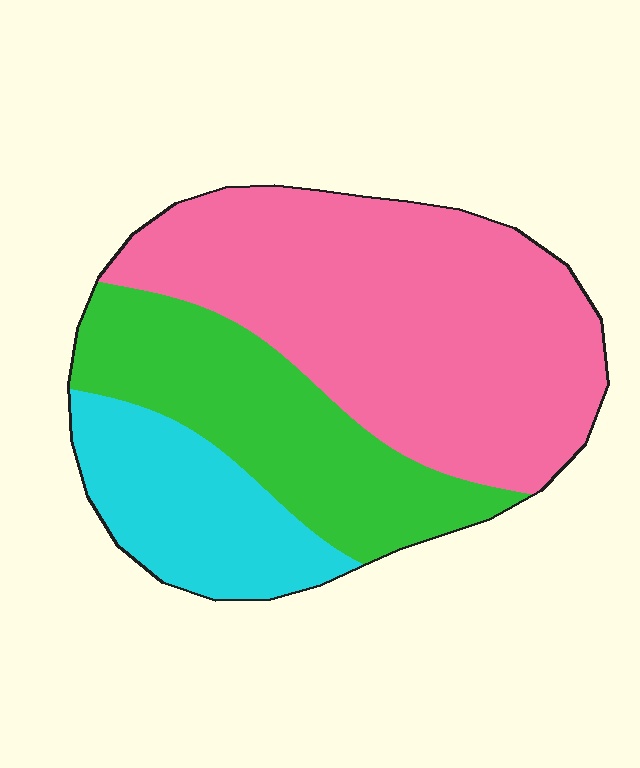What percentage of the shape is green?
Green takes up about one quarter (1/4) of the shape.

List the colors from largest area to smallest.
From largest to smallest: pink, green, cyan.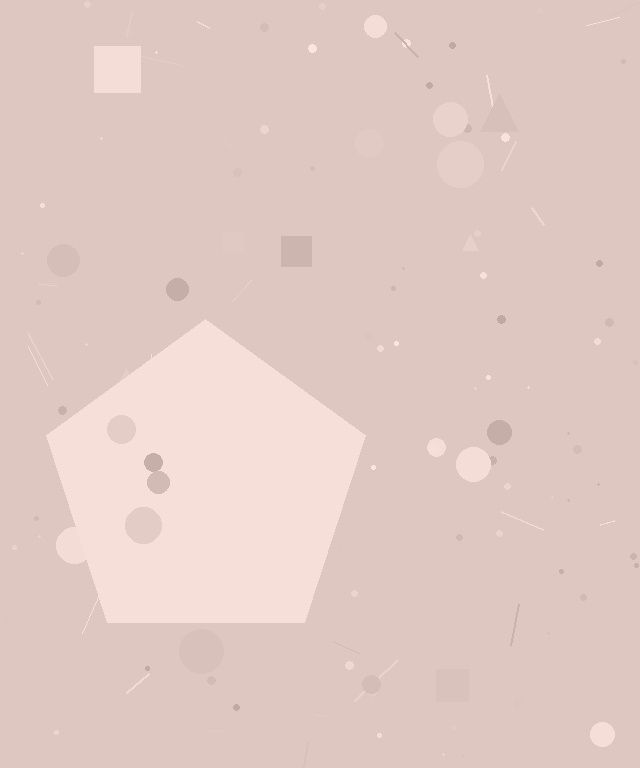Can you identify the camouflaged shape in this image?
The camouflaged shape is a pentagon.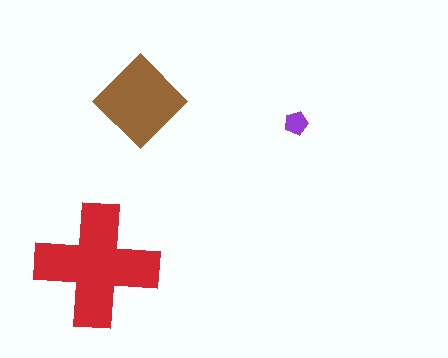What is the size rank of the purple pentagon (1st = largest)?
3rd.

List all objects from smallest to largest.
The purple pentagon, the brown diamond, the red cross.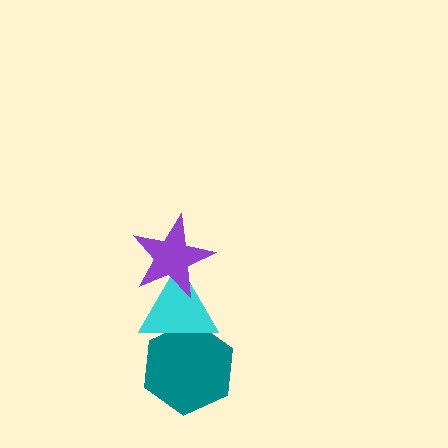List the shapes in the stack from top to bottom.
From top to bottom: the purple star, the cyan triangle, the teal hexagon.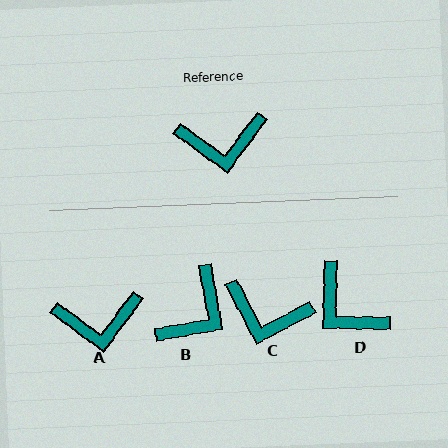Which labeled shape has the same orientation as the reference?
A.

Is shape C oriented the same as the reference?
No, it is off by about 26 degrees.